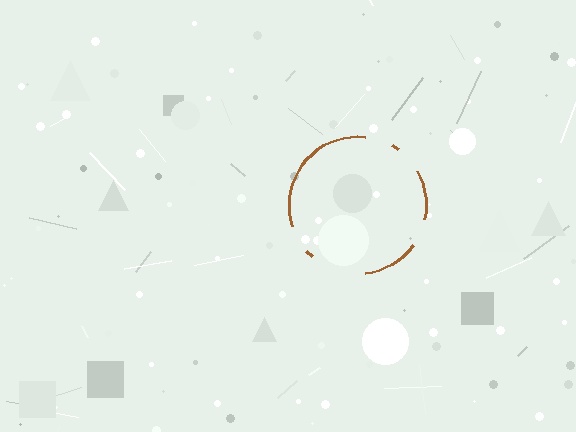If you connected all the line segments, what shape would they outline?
They would outline a circle.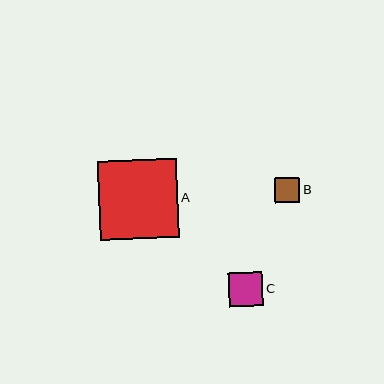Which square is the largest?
Square A is the largest with a size of approximately 79 pixels.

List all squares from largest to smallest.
From largest to smallest: A, C, B.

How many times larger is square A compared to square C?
Square A is approximately 2.3 times the size of square C.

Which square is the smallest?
Square B is the smallest with a size of approximately 26 pixels.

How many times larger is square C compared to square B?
Square C is approximately 1.3 times the size of square B.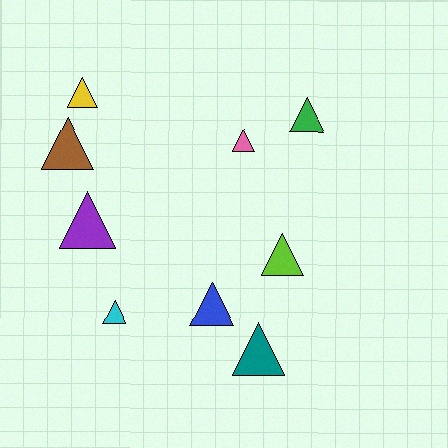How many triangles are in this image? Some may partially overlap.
There are 9 triangles.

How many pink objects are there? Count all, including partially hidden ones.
There is 1 pink object.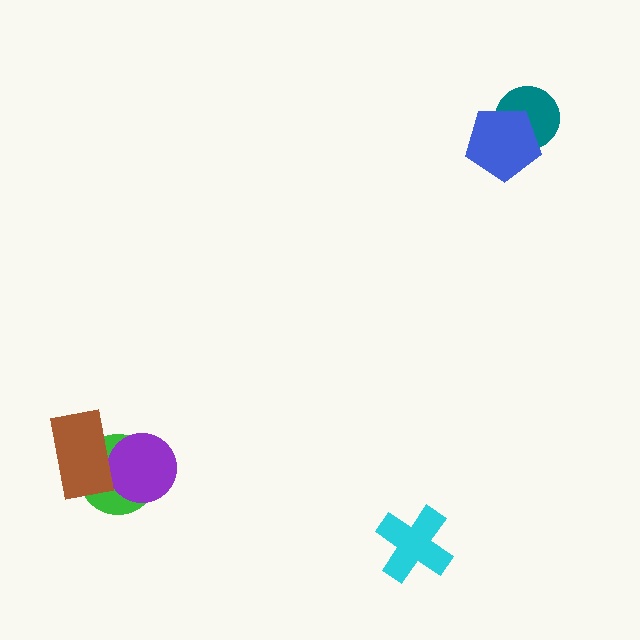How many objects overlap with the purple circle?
2 objects overlap with the purple circle.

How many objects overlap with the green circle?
2 objects overlap with the green circle.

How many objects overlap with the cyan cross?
0 objects overlap with the cyan cross.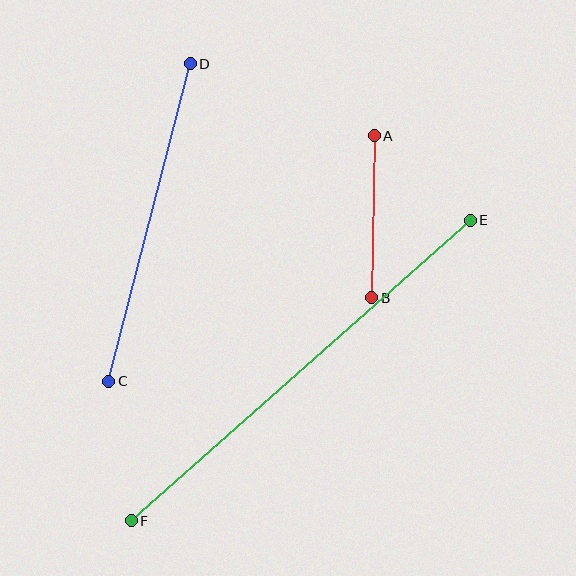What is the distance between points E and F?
The distance is approximately 453 pixels.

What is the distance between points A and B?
The distance is approximately 162 pixels.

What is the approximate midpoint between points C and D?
The midpoint is at approximately (150, 223) pixels.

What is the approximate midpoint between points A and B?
The midpoint is at approximately (373, 217) pixels.